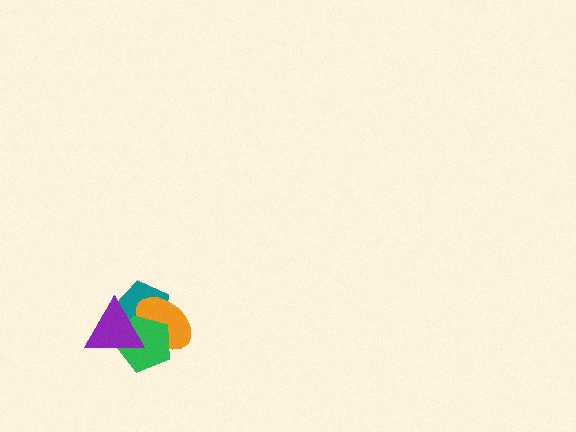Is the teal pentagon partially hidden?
Yes, it is partially covered by another shape.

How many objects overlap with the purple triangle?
3 objects overlap with the purple triangle.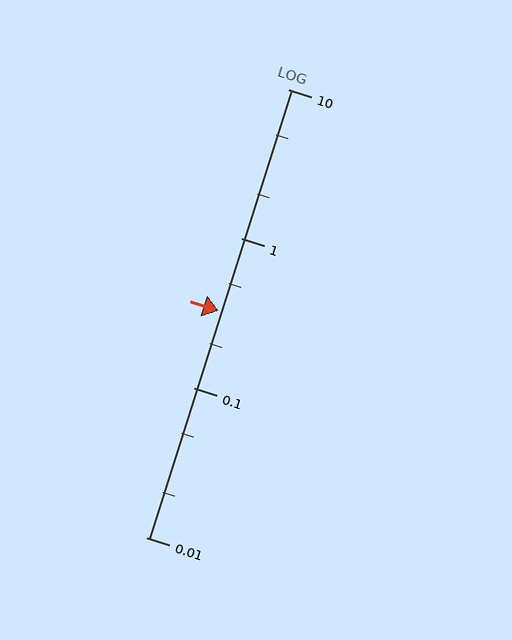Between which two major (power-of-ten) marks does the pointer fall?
The pointer is between 0.1 and 1.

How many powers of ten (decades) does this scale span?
The scale spans 3 decades, from 0.01 to 10.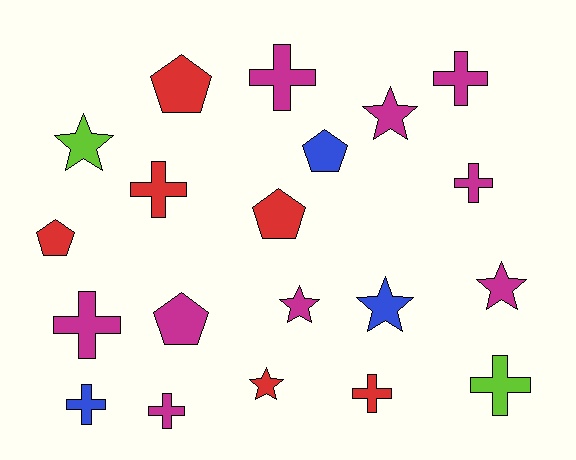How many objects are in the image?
There are 20 objects.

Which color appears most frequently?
Magenta, with 9 objects.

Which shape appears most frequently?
Cross, with 9 objects.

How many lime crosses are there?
There is 1 lime cross.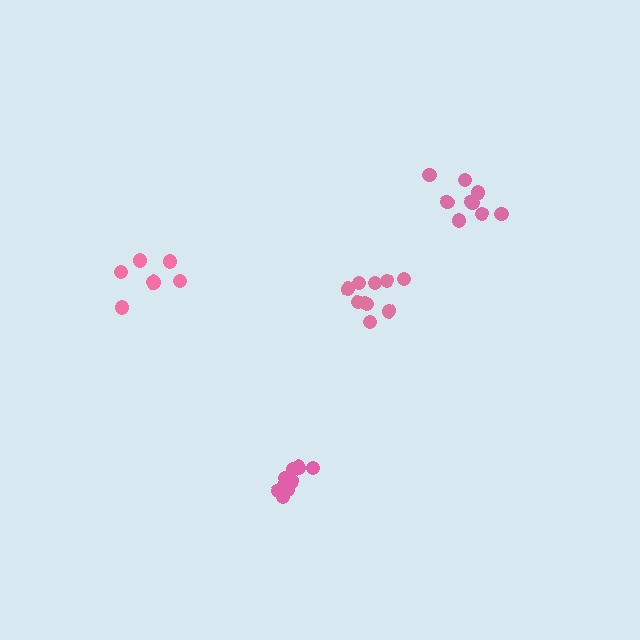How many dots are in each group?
Group 1: 10 dots, Group 2: 11 dots, Group 3: 7 dots, Group 4: 10 dots (38 total).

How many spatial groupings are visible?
There are 4 spatial groupings.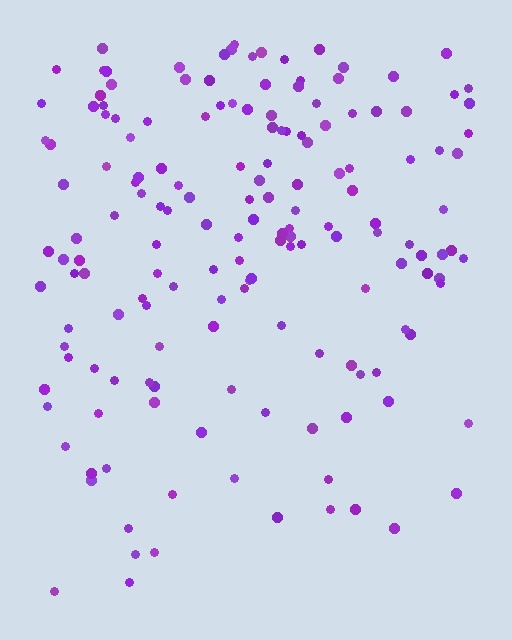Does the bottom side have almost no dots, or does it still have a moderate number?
Still a moderate number, just noticeably fewer than the top.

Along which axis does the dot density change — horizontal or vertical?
Vertical.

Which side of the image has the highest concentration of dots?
The top.